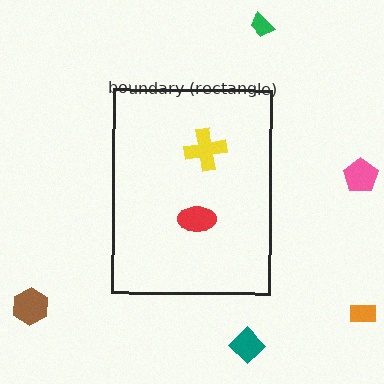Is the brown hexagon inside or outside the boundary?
Outside.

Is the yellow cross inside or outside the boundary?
Inside.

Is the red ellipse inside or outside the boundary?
Inside.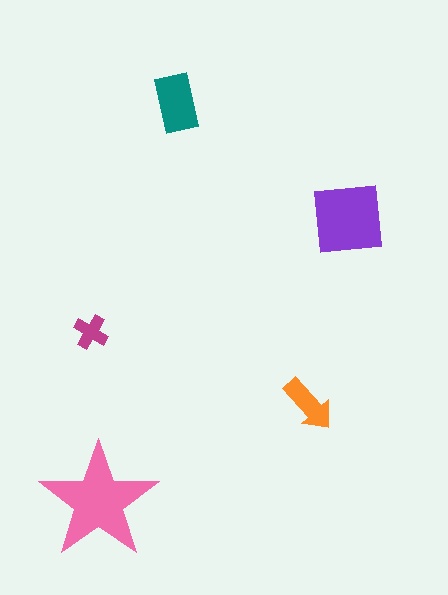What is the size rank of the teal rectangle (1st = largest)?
3rd.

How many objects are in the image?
There are 5 objects in the image.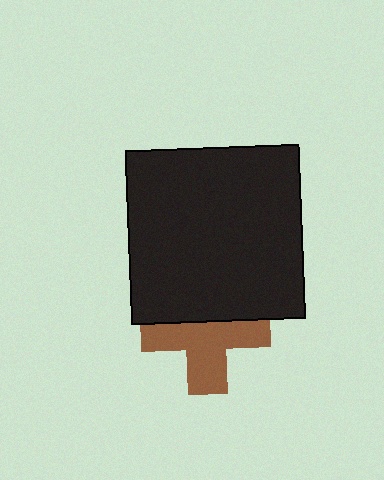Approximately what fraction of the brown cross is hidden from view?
Roughly 39% of the brown cross is hidden behind the black square.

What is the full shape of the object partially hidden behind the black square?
The partially hidden object is a brown cross.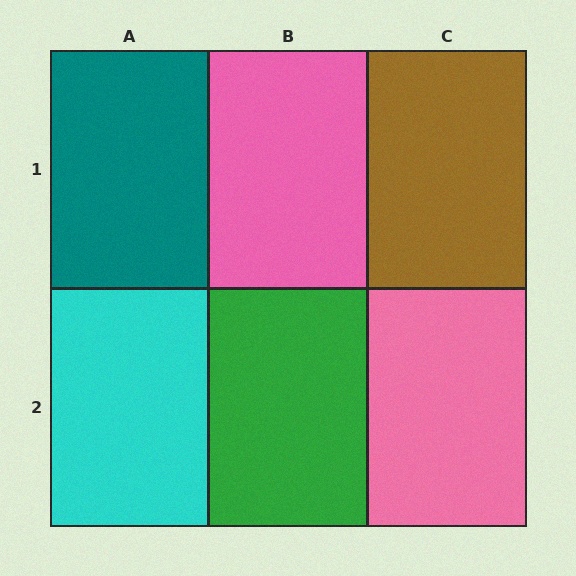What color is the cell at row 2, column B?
Green.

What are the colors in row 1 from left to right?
Teal, pink, brown.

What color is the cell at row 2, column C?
Pink.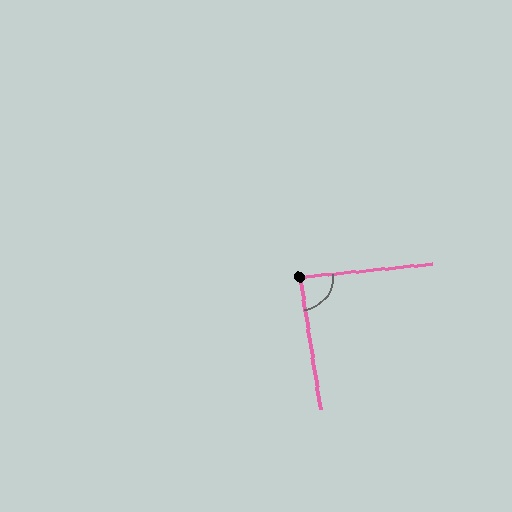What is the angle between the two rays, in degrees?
Approximately 87 degrees.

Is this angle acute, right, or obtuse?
It is approximately a right angle.